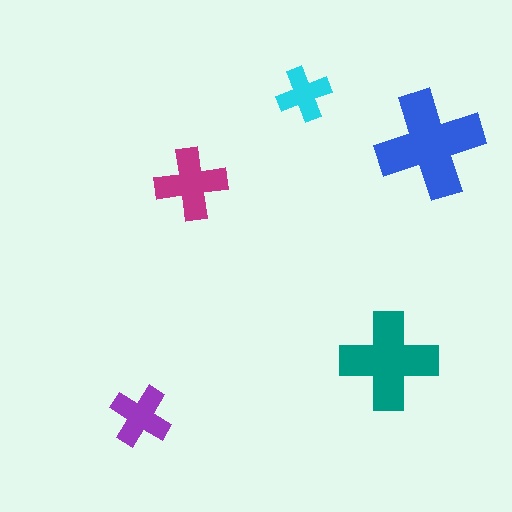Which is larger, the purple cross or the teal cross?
The teal one.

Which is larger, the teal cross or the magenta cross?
The teal one.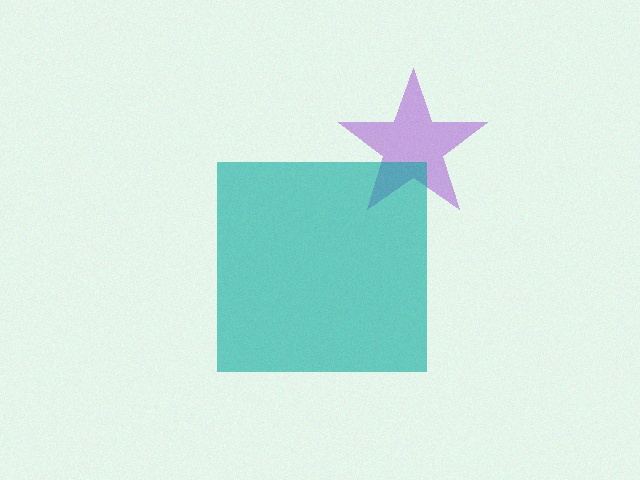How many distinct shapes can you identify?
There are 2 distinct shapes: a purple star, a teal square.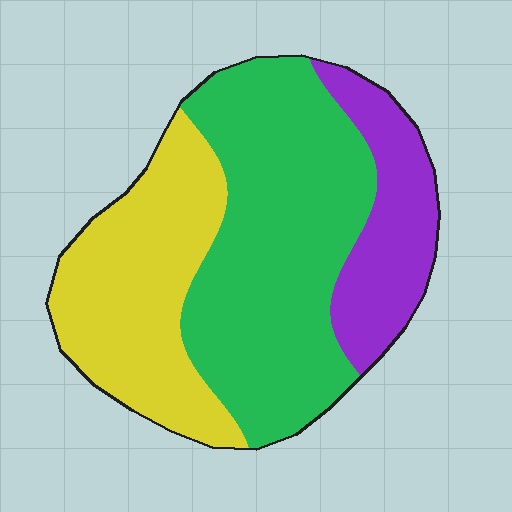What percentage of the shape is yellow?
Yellow covers around 30% of the shape.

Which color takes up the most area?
Green, at roughly 50%.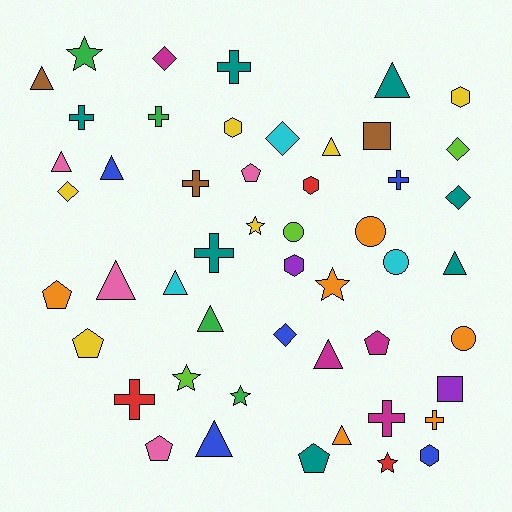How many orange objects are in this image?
There are 6 orange objects.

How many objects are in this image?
There are 50 objects.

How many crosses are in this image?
There are 9 crosses.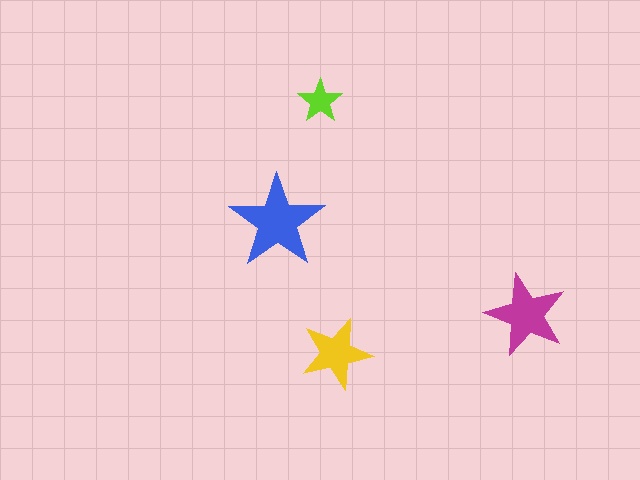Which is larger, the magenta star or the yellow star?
The magenta one.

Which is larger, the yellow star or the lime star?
The yellow one.